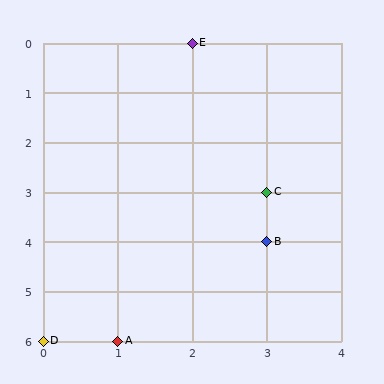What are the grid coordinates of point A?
Point A is at grid coordinates (1, 6).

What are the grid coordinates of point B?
Point B is at grid coordinates (3, 4).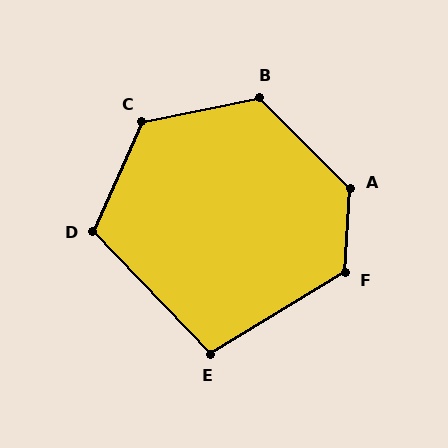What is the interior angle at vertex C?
Approximately 126 degrees (obtuse).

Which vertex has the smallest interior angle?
E, at approximately 103 degrees.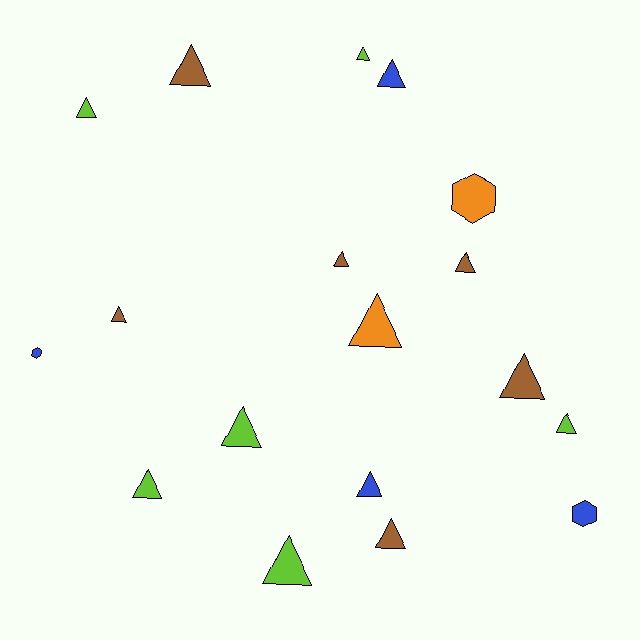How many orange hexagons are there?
There is 1 orange hexagon.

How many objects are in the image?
There are 18 objects.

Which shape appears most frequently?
Triangle, with 15 objects.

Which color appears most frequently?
Lime, with 6 objects.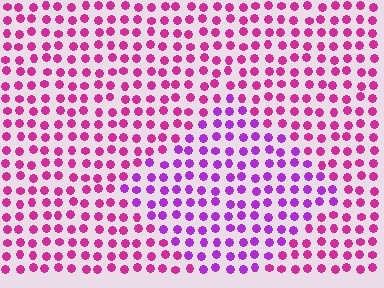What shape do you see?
I see a diamond.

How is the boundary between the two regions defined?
The boundary is defined purely by a slight shift in hue (about 33 degrees). Spacing, size, and orientation are identical on both sides.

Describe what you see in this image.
The image is filled with small magenta elements in a uniform arrangement. A diamond-shaped region is visible where the elements are tinted to a slightly different hue, forming a subtle color boundary.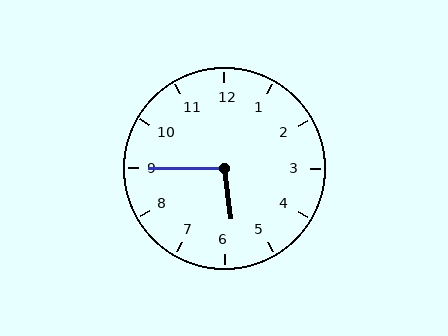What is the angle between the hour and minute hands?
Approximately 98 degrees.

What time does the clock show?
5:45.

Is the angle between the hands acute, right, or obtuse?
It is obtuse.